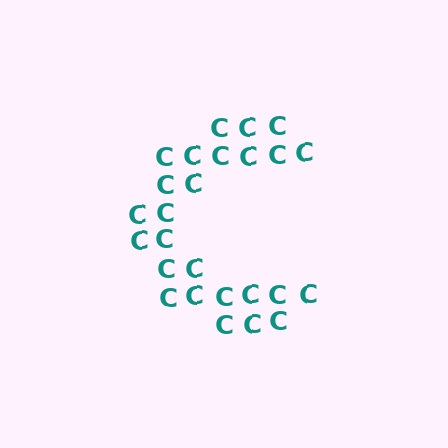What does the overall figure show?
The overall figure shows the letter C.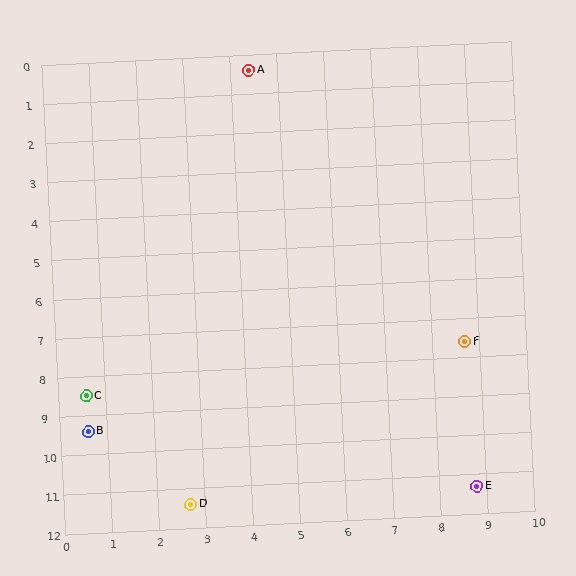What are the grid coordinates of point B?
Point B is at approximately (0.6, 9.4).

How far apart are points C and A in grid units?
Points C and A are about 8.9 grid units apart.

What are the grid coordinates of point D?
Point D is at approximately (2.7, 11.4).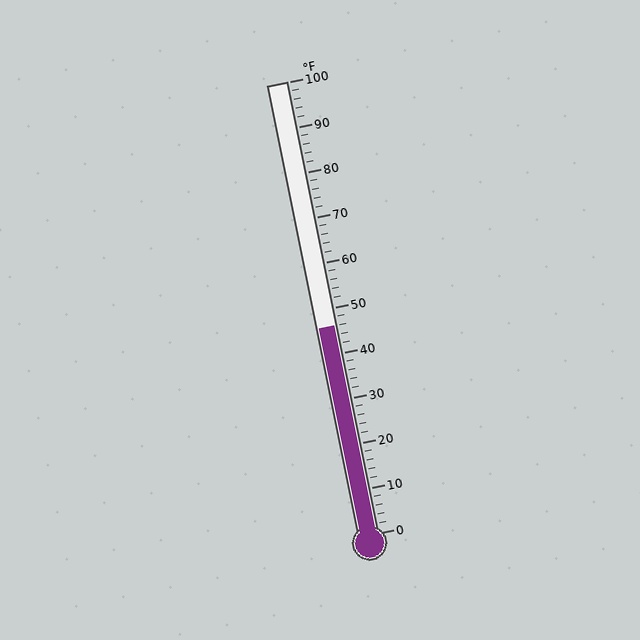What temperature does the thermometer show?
The thermometer shows approximately 46°F.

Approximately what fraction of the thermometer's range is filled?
The thermometer is filled to approximately 45% of its range.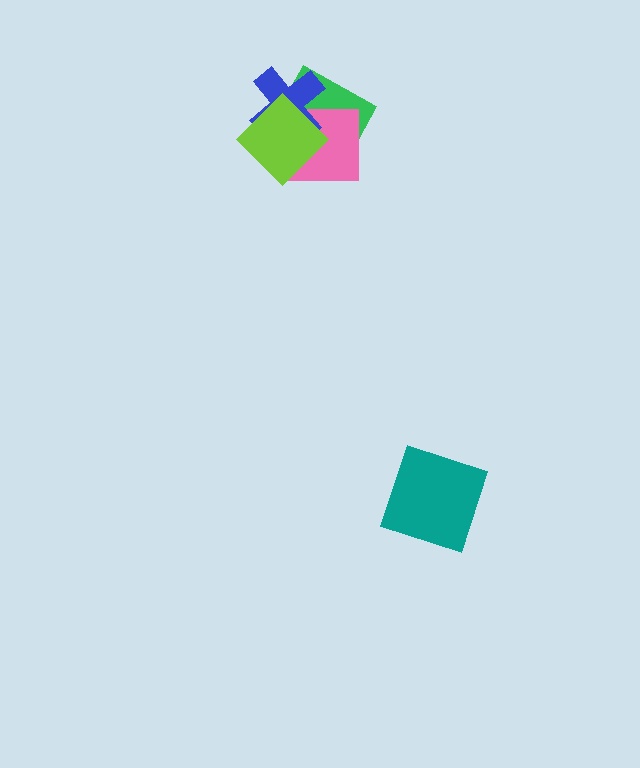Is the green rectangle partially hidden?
Yes, it is partially covered by another shape.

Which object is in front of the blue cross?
The lime diamond is in front of the blue cross.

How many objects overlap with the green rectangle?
3 objects overlap with the green rectangle.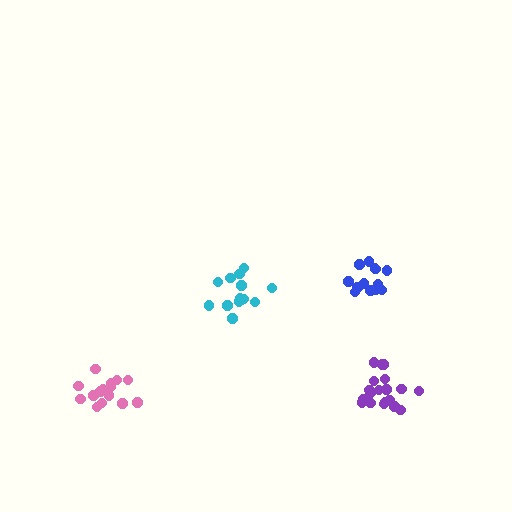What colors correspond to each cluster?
The clusters are colored: purple, blue, cyan, pink.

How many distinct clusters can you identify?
There are 4 distinct clusters.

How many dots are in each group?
Group 1: 19 dots, Group 2: 13 dots, Group 3: 14 dots, Group 4: 15 dots (61 total).